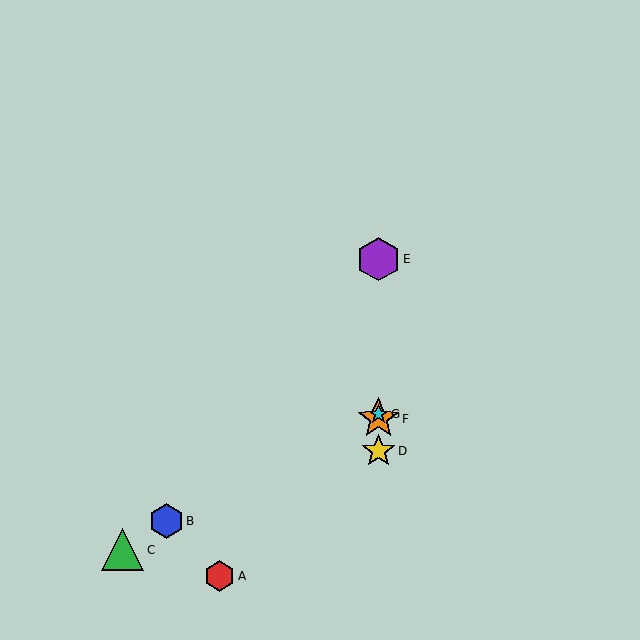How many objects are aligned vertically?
4 objects (D, E, F, G) are aligned vertically.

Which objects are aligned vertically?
Objects D, E, F, G are aligned vertically.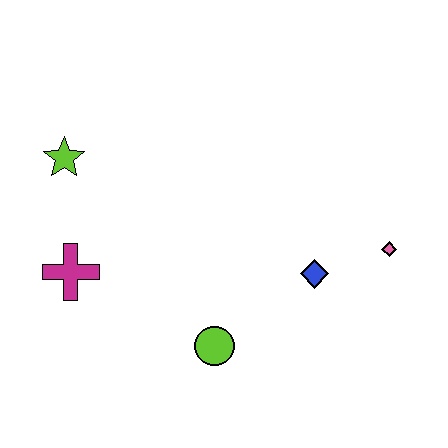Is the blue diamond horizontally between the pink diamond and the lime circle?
Yes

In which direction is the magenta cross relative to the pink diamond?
The magenta cross is to the left of the pink diamond.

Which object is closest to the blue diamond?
The pink diamond is closest to the blue diamond.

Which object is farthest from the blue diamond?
The lime star is farthest from the blue diamond.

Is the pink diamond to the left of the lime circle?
No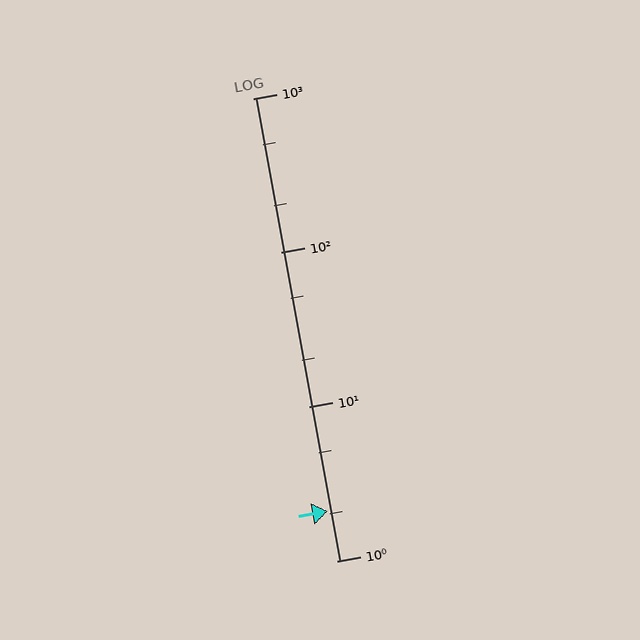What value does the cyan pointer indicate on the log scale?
The pointer indicates approximately 2.1.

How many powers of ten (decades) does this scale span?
The scale spans 3 decades, from 1 to 1000.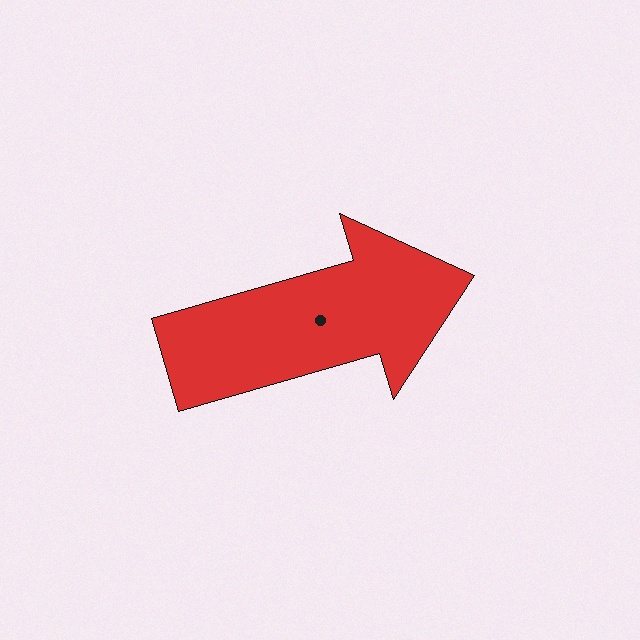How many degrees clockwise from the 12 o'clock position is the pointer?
Approximately 74 degrees.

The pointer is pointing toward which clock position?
Roughly 2 o'clock.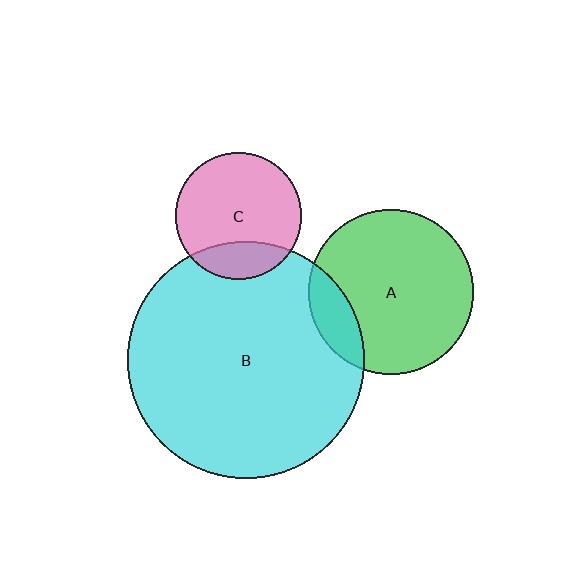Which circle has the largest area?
Circle B (cyan).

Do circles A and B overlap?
Yes.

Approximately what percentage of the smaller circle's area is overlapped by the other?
Approximately 15%.